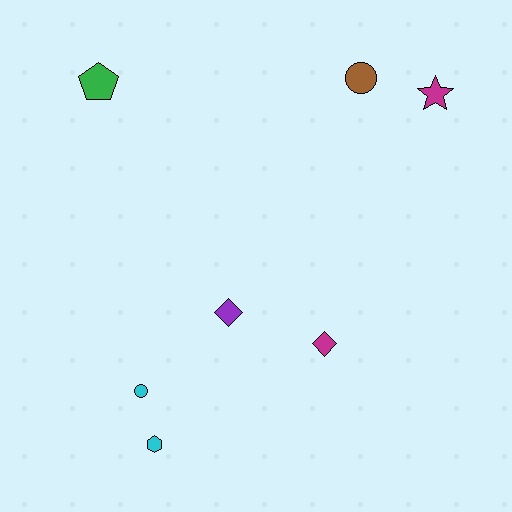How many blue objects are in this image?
There are no blue objects.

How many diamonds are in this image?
There are 2 diamonds.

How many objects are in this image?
There are 7 objects.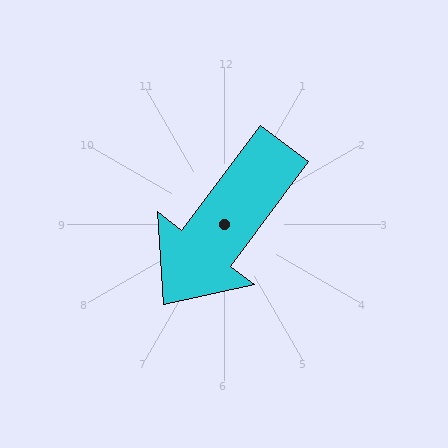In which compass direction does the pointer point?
Southwest.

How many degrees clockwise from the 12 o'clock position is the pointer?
Approximately 217 degrees.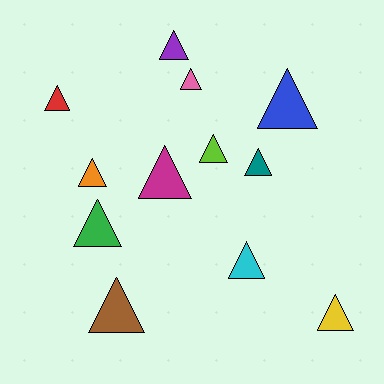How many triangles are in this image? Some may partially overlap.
There are 12 triangles.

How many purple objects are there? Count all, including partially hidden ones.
There is 1 purple object.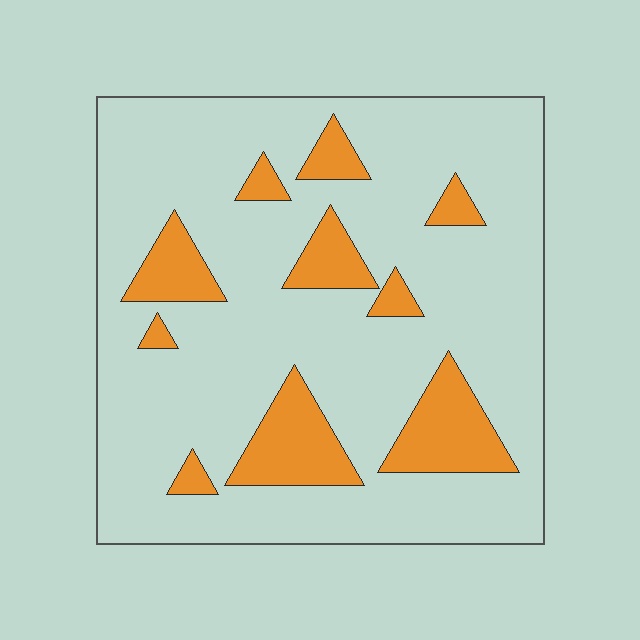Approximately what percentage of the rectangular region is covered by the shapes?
Approximately 20%.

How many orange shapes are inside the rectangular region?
10.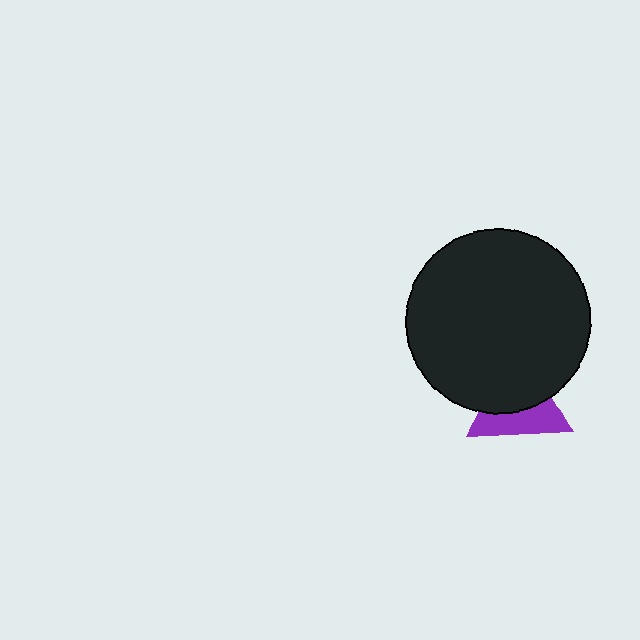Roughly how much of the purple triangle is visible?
About half of it is visible (roughly 45%).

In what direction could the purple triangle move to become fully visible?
The purple triangle could move down. That would shift it out from behind the black circle entirely.